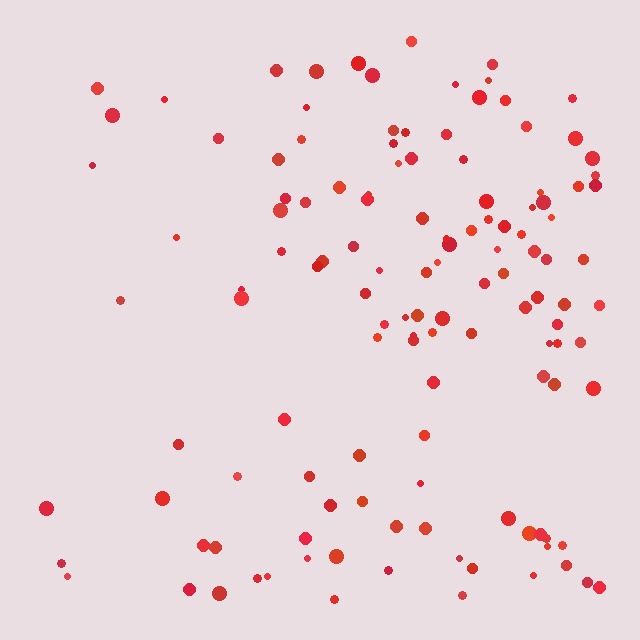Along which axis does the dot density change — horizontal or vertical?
Horizontal.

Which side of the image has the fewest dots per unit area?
The left.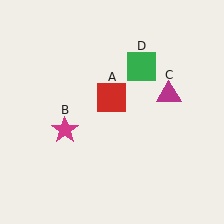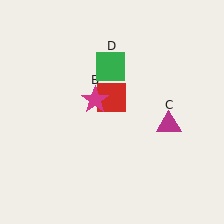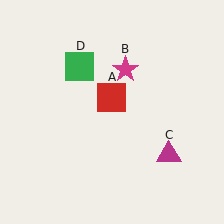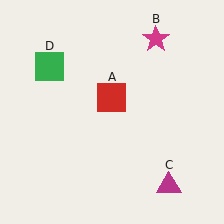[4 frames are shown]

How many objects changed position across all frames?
3 objects changed position: magenta star (object B), magenta triangle (object C), green square (object D).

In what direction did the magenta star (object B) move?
The magenta star (object B) moved up and to the right.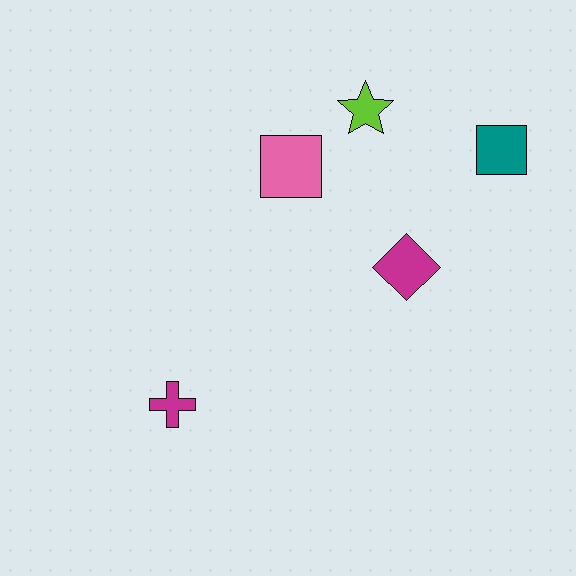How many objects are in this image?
There are 5 objects.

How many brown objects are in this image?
There are no brown objects.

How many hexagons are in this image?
There are no hexagons.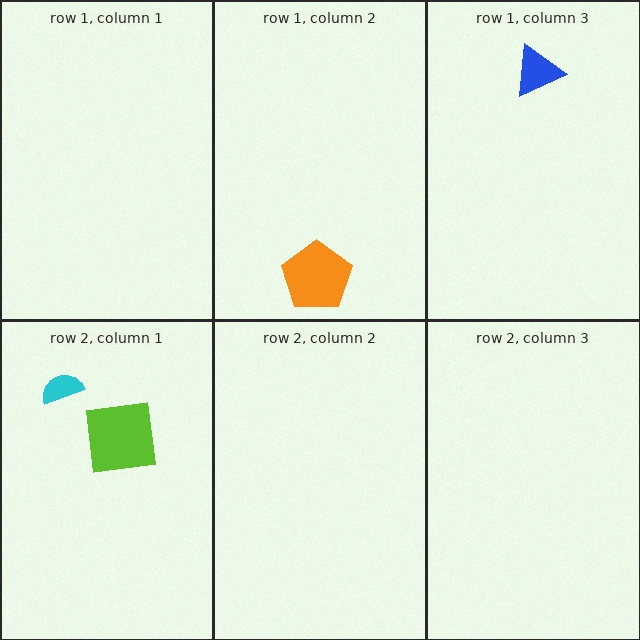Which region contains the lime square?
The row 2, column 1 region.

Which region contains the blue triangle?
The row 1, column 3 region.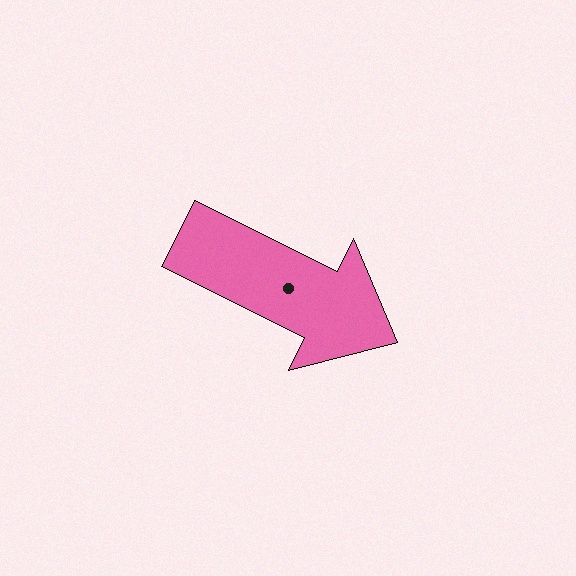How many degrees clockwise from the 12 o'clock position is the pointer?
Approximately 116 degrees.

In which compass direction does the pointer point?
Southeast.